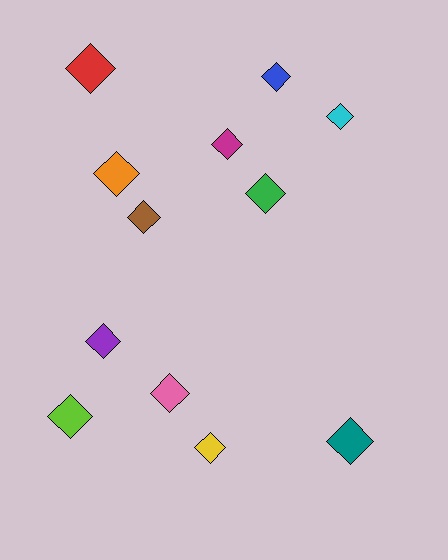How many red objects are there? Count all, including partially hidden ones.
There is 1 red object.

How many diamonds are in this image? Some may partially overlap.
There are 12 diamonds.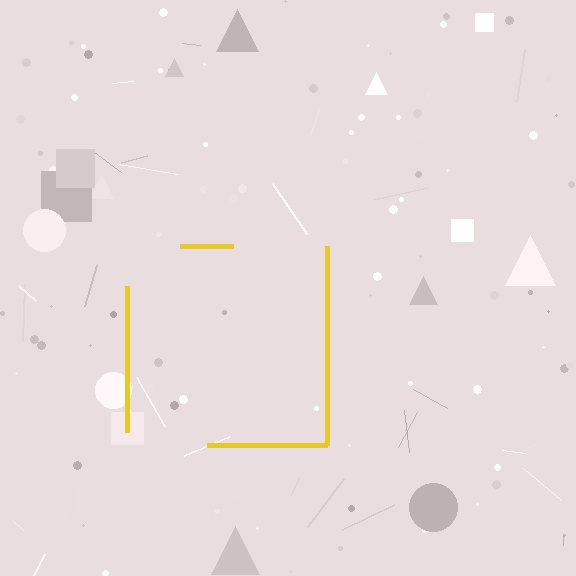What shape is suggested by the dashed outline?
The dashed outline suggests a square.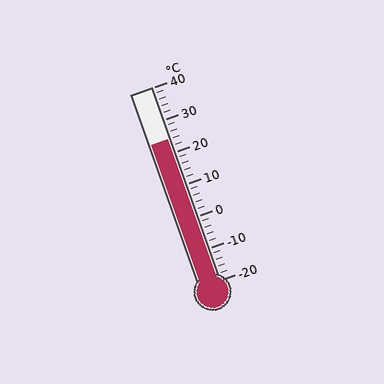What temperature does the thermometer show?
The thermometer shows approximately 24°C.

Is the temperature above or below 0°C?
The temperature is above 0°C.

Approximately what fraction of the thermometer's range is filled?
The thermometer is filled to approximately 75% of its range.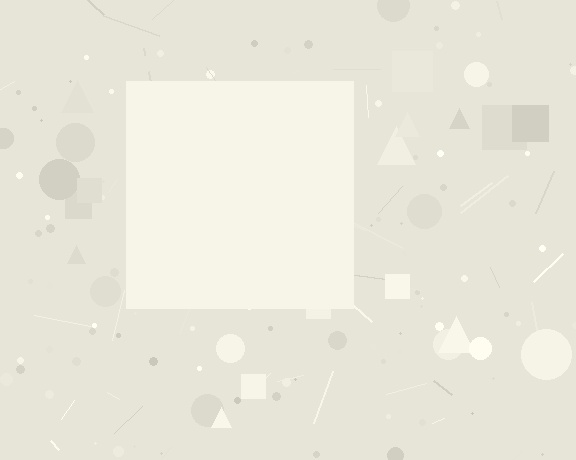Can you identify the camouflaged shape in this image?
The camouflaged shape is a square.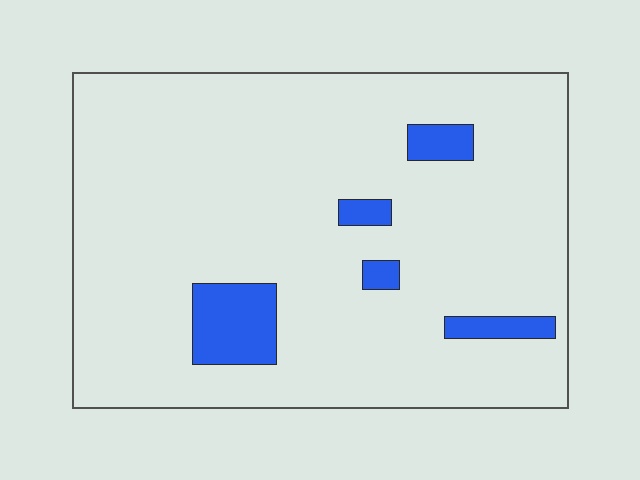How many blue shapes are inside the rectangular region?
5.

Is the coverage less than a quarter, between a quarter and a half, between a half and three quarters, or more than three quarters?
Less than a quarter.